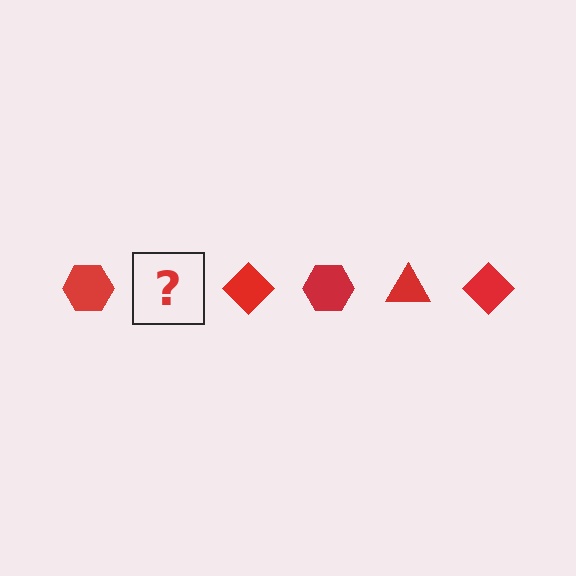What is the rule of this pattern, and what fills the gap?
The rule is that the pattern cycles through hexagon, triangle, diamond shapes in red. The gap should be filled with a red triangle.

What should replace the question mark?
The question mark should be replaced with a red triangle.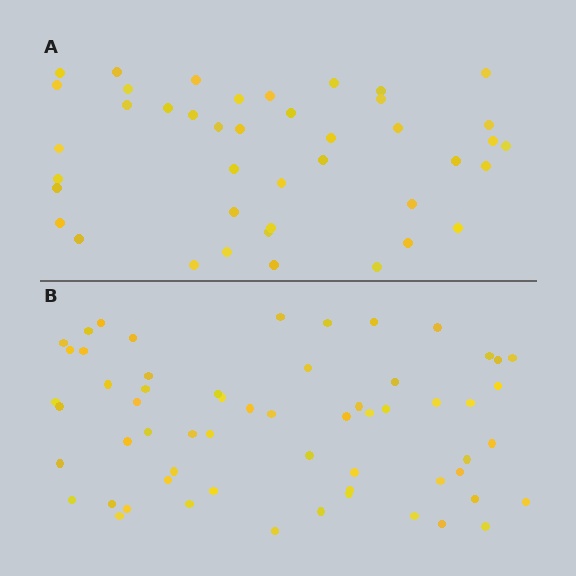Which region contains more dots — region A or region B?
Region B (the bottom region) has more dots.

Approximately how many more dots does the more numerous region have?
Region B has approximately 20 more dots than region A.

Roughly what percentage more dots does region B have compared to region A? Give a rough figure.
About 45% more.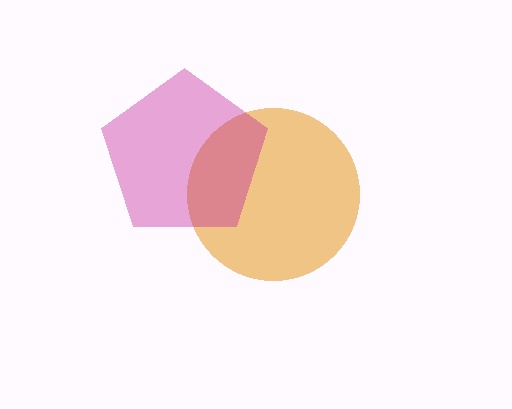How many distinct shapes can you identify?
There are 2 distinct shapes: an orange circle, a magenta pentagon.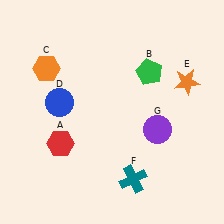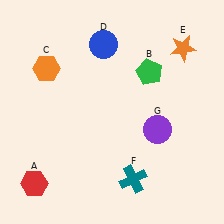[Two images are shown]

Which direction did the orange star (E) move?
The orange star (E) moved up.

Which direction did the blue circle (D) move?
The blue circle (D) moved up.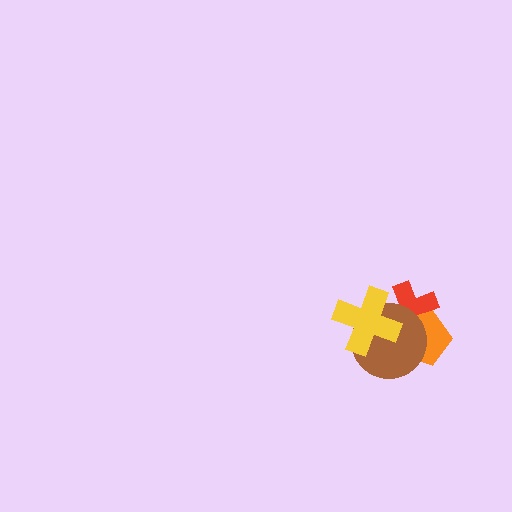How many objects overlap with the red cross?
3 objects overlap with the red cross.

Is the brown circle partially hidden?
Yes, it is partially covered by another shape.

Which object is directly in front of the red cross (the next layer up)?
The orange pentagon is directly in front of the red cross.